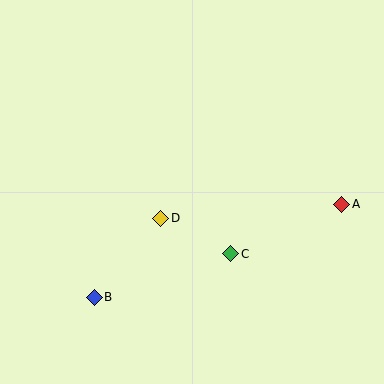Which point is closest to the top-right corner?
Point A is closest to the top-right corner.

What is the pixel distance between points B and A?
The distance between B and A is 264 pixels.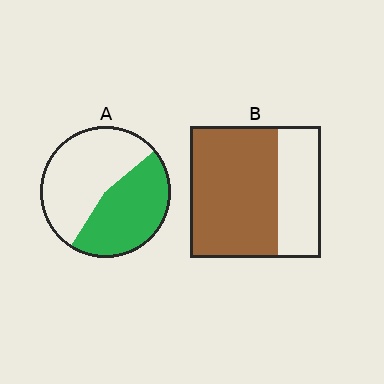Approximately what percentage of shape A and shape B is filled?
A is approximately 45% and B is approximately 65%.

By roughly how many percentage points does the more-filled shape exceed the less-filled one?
By roughly 20 percentage points (B over A).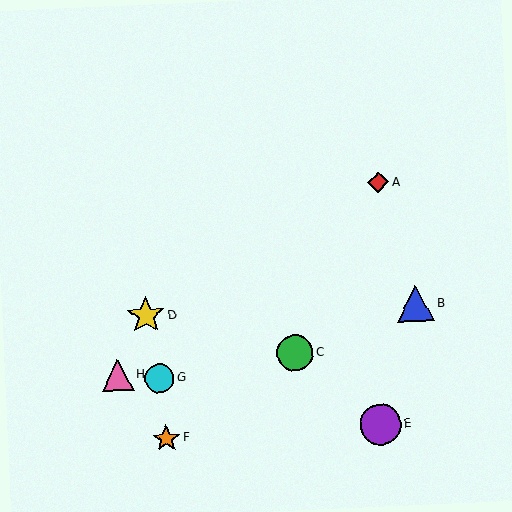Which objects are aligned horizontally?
Objects B, D are aligned horizontally.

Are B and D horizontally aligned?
Yes, both are at y≈304.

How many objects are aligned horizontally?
2 objects (B, D) are aligned horizontally.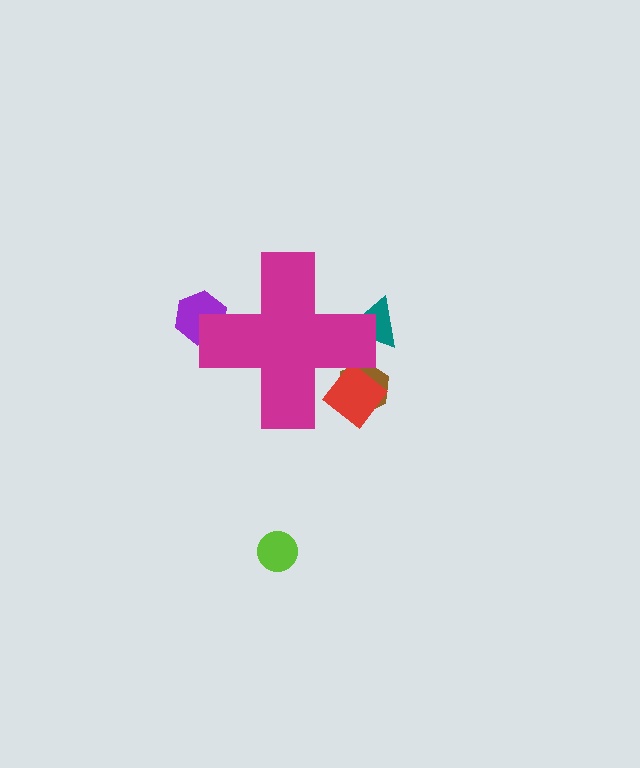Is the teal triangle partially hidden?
Yes, the teal triangle is partially hidden behind the magenta cross.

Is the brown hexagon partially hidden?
Yes, the brown hexagon is partially hidden behind the magenta cross.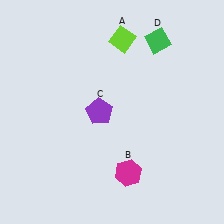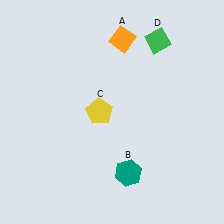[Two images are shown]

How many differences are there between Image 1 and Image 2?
There are 3 differences between the two images.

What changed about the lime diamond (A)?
In Image 1, A is lime. In Image 2, it changed to orange.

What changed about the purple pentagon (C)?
In Image 1, C is purple. In Image 2, it changed to yellow.